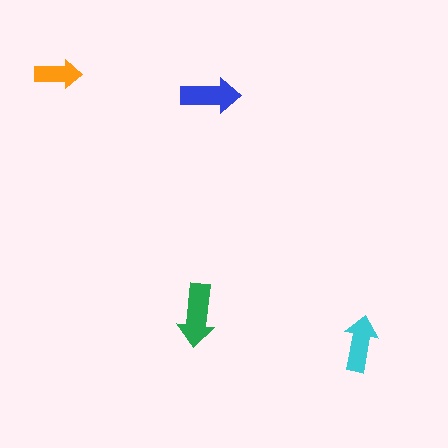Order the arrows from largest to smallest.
the green one, the blue one, the cyan one, the orange one.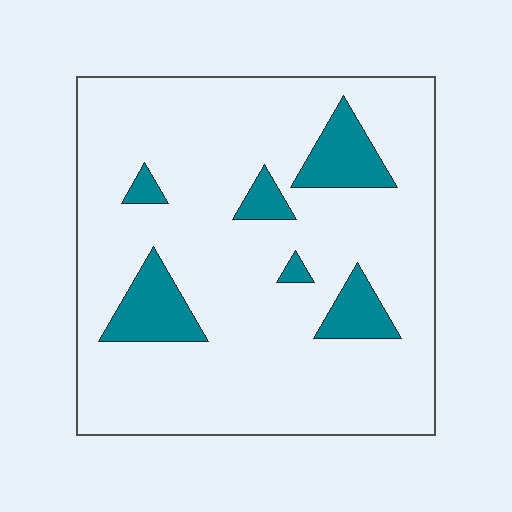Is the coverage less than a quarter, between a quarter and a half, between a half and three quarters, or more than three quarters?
Less than a quarter.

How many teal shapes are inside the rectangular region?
6.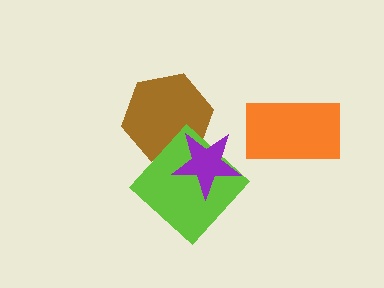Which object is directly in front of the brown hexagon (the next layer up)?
The lime diamond is directly in front of the brown hexagon.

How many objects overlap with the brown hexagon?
2 objects overlap with the brown hexagon.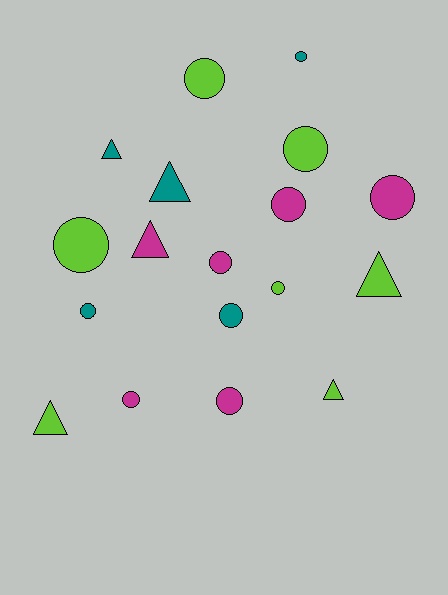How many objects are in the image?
There are 18 objects.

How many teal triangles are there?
There are 2 teal triangles.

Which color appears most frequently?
Lime, with 7 objects.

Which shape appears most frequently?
Circle, with 12 objects.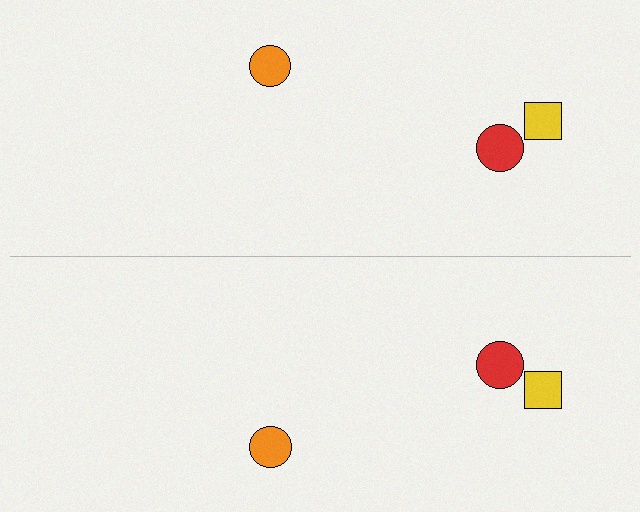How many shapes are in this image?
There are 6 shapes in this image.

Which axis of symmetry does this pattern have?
The pattern has a horizontal axis of symmetry running through the center of the image.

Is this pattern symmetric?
Yes, this pattern has bilateral (reflection) symmetry.